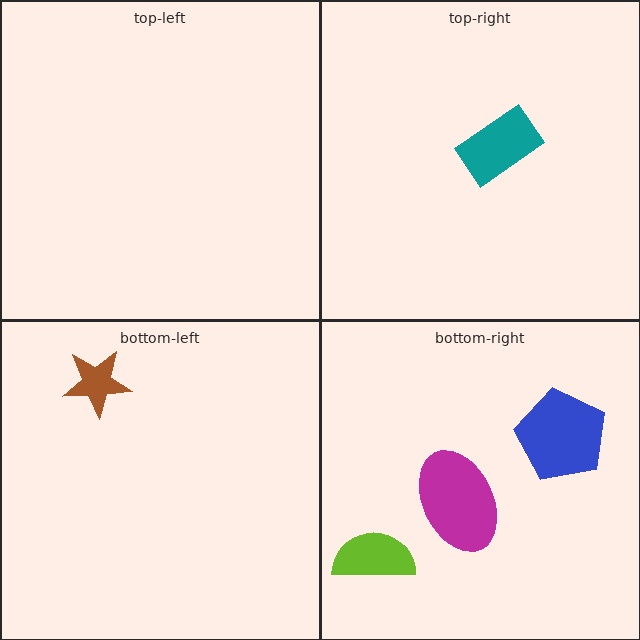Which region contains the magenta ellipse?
The bottom-right region.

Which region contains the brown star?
The bottom-left region.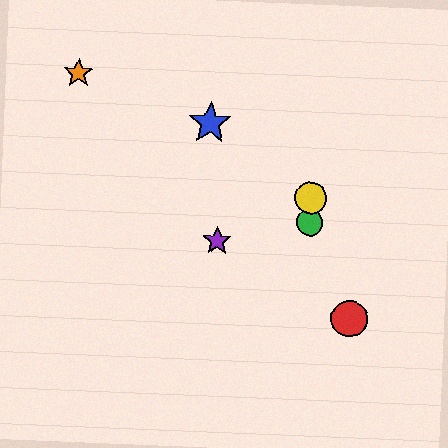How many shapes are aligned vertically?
2 shapes (the green circle, the yellow circle) are aligned vertically.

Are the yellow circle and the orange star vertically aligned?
No, the yellow circle is at x≈311 and the orange star is at x≈78.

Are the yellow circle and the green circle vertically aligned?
Yes, both are at x≈311.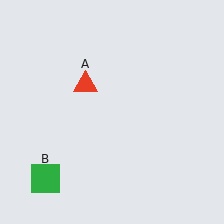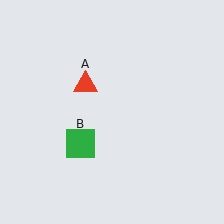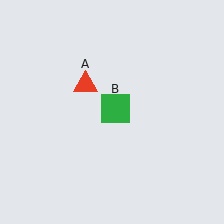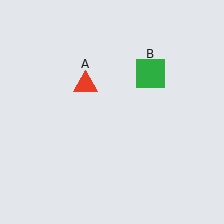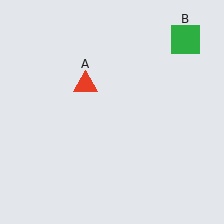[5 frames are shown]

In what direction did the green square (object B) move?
The green square (object B) moved up and to the right.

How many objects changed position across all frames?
1 object changed position: green square (object B).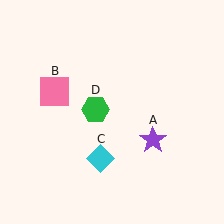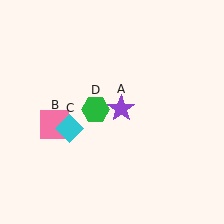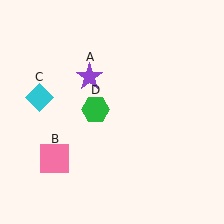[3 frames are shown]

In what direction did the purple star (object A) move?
The purple star (object A) moved up and to the left.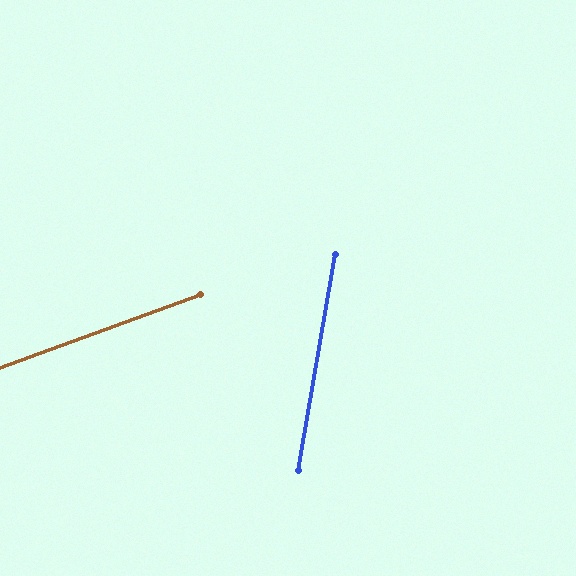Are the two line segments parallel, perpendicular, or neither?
Neither parallel nor perpendicular — they differ by about 60°.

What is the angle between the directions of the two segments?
Approximately 60 degrees.